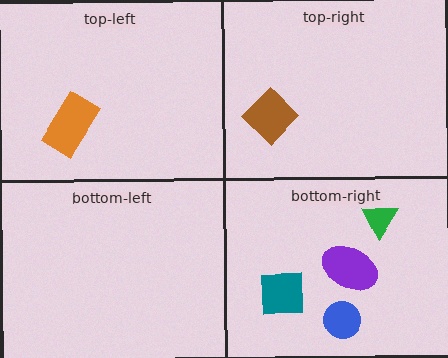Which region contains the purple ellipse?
The bottom-right region.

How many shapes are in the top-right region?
1.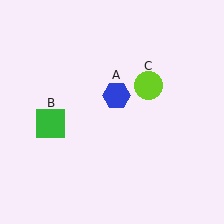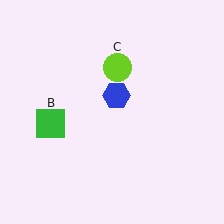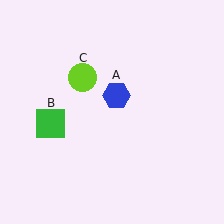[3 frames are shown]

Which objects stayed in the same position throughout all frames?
Blue hexagon (object A) and green square (object B) remained stationary.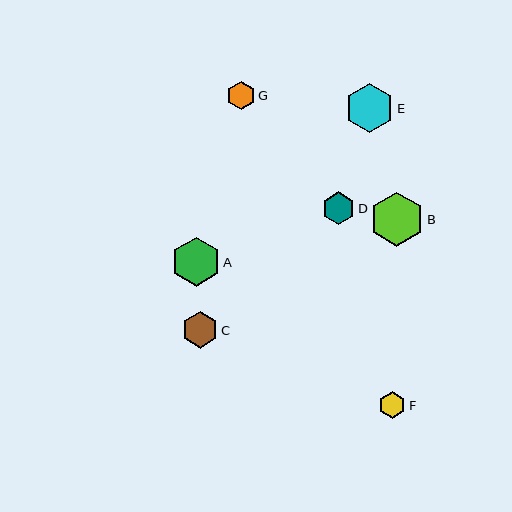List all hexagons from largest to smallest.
From largest to smallest: B, A, E, C, D, G, F.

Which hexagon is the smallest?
Hexagon F is the smallest with a size of approximately 27 pixels.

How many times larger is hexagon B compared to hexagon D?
Hexagon B is approximately 1.6 times the size of hexagon D.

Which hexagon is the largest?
Hexagon B is the largest with a size of approximately 54 pixels.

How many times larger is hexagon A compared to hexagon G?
Hexagon A is approximately 1.7 times the size of hexagon G.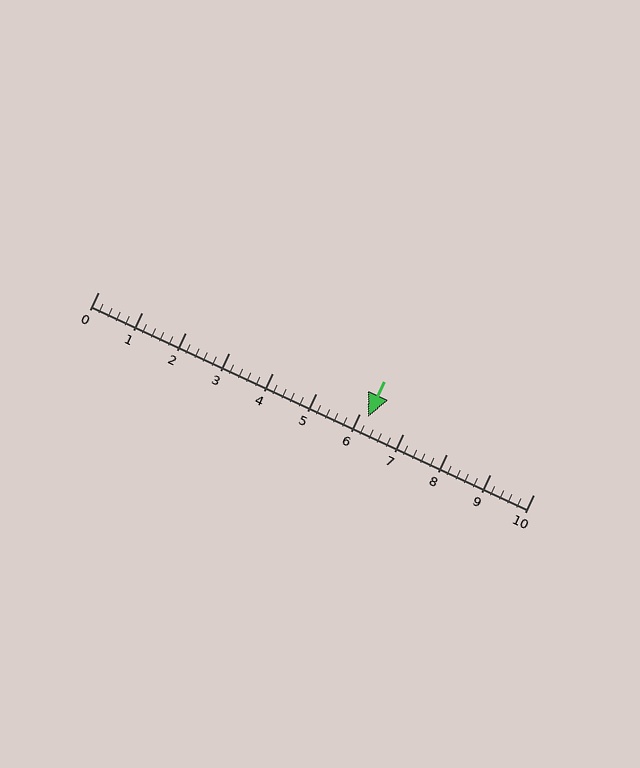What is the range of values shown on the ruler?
The ruler shows values from 0 to 10.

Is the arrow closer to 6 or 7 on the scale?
The arrow is closer to 6.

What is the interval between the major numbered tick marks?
The major tick marks are spaced 1 units apart.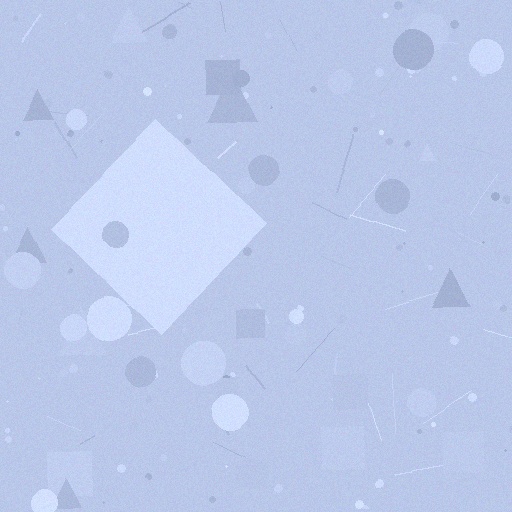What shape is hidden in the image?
A diamond is hidden in the image.